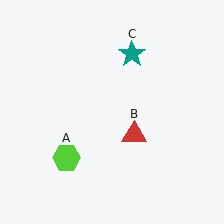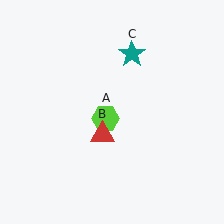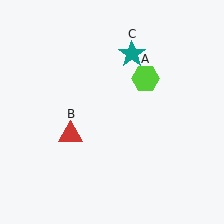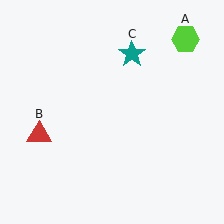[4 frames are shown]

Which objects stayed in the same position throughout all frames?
Teal star (object C) remained stationary.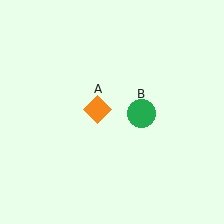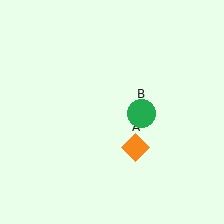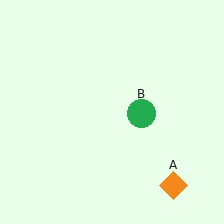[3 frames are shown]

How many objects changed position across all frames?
1 object changed position: orange diamond (object A).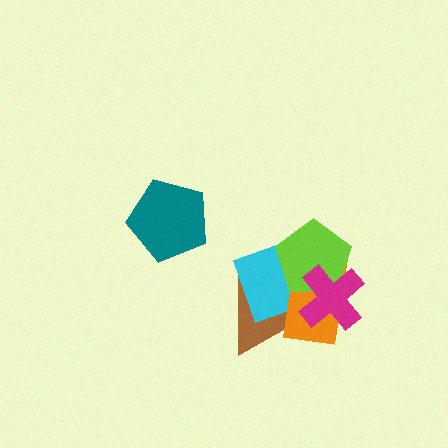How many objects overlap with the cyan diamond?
4 objects overlap with the cyan diamond.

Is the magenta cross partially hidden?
No, no other shape covers it.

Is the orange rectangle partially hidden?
Yes, it is partially covered by another shape.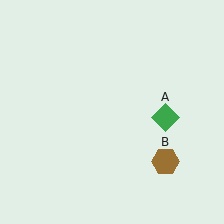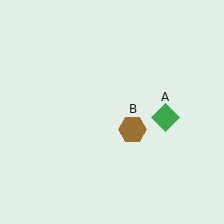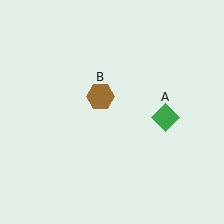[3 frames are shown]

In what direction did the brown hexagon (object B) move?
The brown hexagon (object B) moved up and to the left.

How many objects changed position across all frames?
1 object changed position: brown hexagon (object B).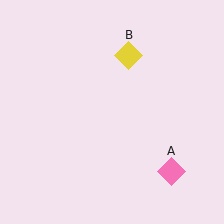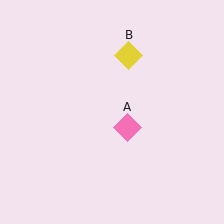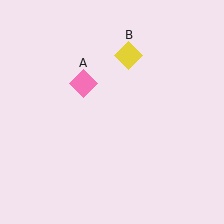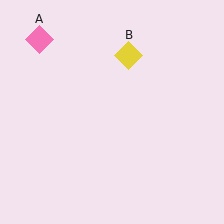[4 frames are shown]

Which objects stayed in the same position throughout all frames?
Yellow diamond (object B) remained stationary.